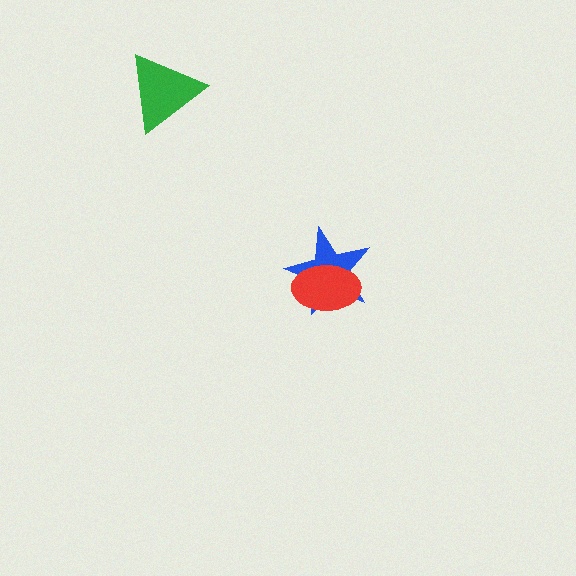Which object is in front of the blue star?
The red ellipse is in front of the blue star.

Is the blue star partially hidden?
Yes, it is partially covered by another shape.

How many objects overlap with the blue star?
1 object overlaps with the blue star.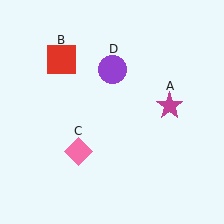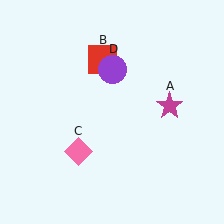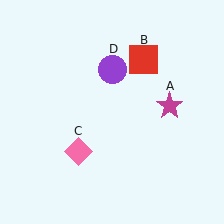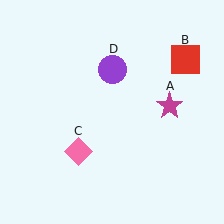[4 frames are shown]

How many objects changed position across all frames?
1 object changed position: red square (object B).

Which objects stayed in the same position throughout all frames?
Magenta star (object A) and pink diamond (object C) and purple circle (object D) remained stationary.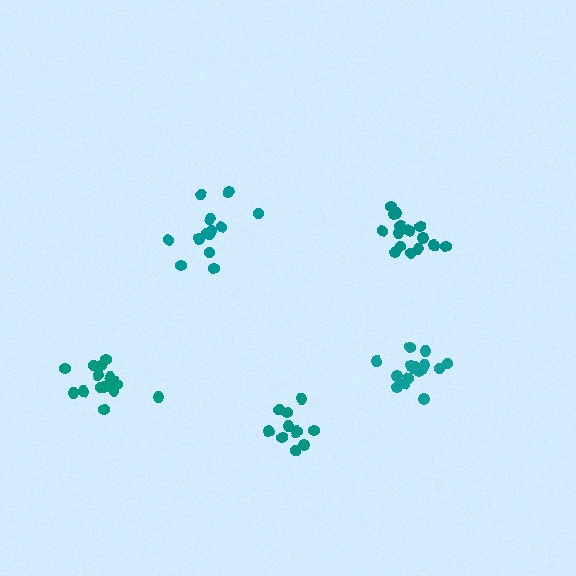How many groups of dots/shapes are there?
There are 5 groups.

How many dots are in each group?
Group 1: 13 dots, Group 2: 15 dots, Group 3: 11 dots, Group 4: 16 dots, Group 5: 16 dots (71 total).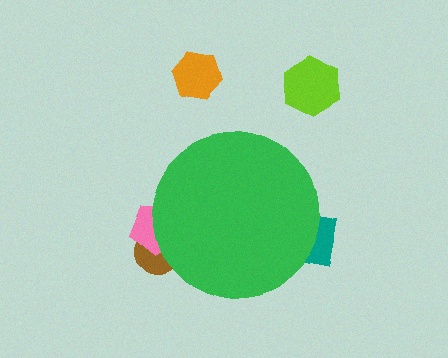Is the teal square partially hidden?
Yes, the teal square is partially hidden behind the green circle.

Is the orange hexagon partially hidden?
No, the orange hexagon is fully visible.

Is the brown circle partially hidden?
Yes, the brown circle is partially hidden behind the green circle.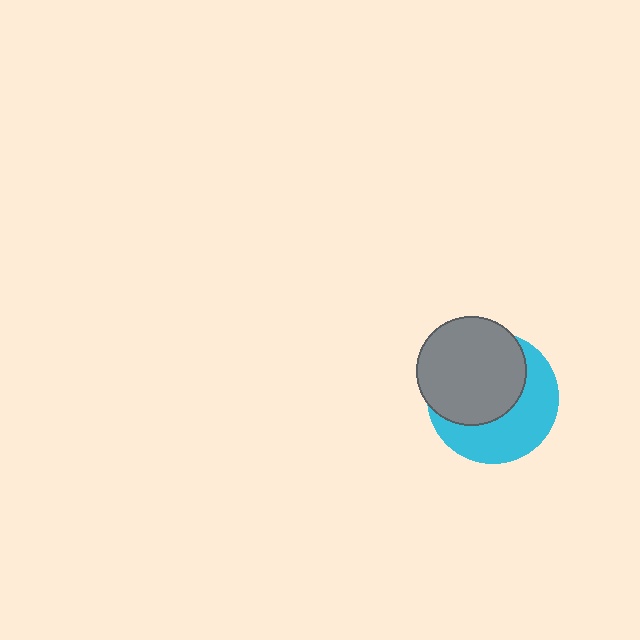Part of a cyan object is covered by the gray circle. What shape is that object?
It is a circle.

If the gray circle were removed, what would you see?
You would see the complete cyan circle.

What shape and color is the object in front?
The object in front is a gray circle.